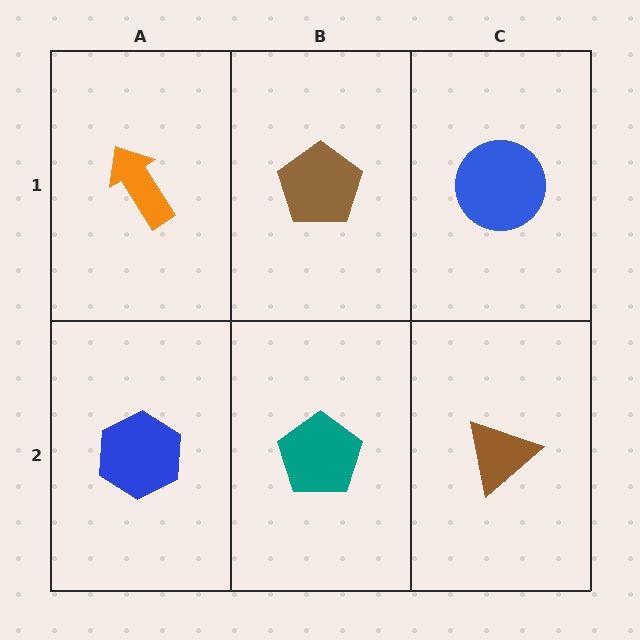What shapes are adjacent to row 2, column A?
An orange arrow (row 1, column A), a teal pentagon (row 2, column B).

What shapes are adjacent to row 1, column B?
A teal pentagon (row 2, column B), an orange arrow (row 1, column A), a blue circle (row 1, column C).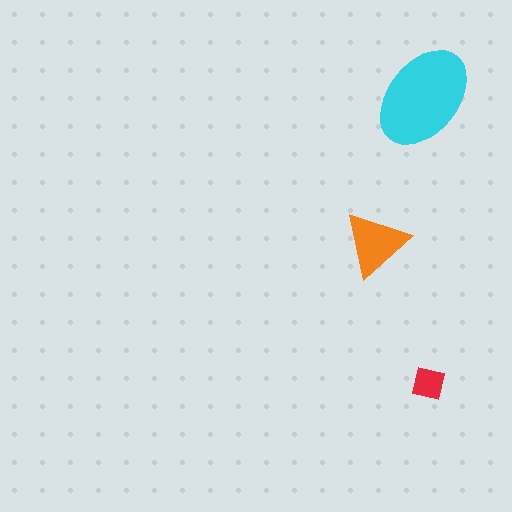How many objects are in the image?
There are 3 objects in the image.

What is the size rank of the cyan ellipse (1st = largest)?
1st.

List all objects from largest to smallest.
The cyan ellipse, the orange triangle, the red square.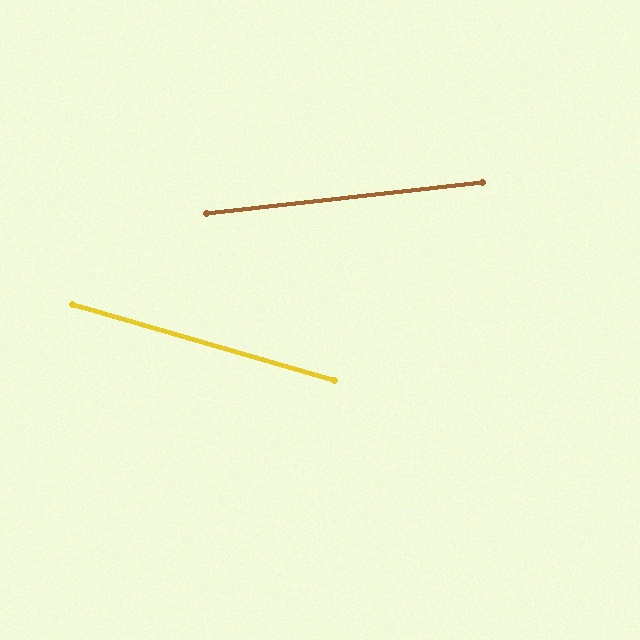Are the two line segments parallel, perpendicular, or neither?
Neither parallel nor perpendicular — they differ by about 23°.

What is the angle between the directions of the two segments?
Approximately 23 degrees.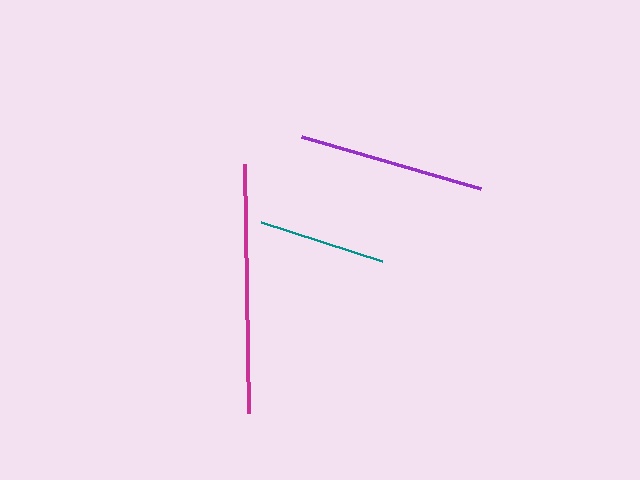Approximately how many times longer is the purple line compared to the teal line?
The purple line is approximately 1.5 times the length of the teal line.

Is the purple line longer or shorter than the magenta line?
The magenta line is longer than the purple line.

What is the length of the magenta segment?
The magenta segment is approximately 250 pixels long.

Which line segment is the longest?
The magenta line is the longest at approximately 250 pixels.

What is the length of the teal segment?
The teal segment is approximately 127 pixels long.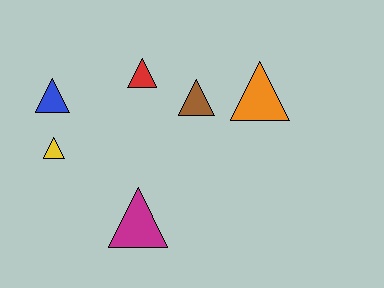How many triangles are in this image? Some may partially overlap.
There are 6 triangles.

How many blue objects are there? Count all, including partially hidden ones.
There is 1 blue object.